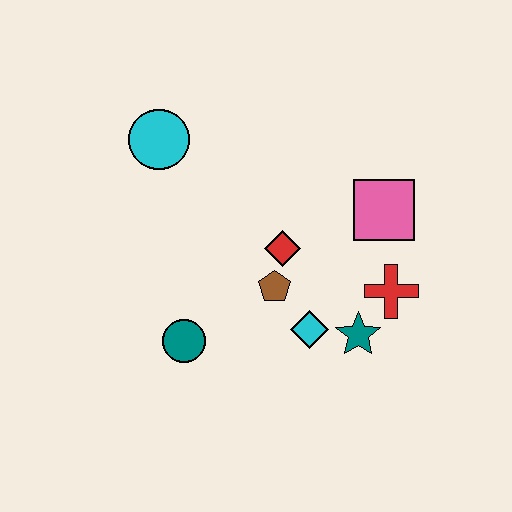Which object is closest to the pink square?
The red cross is closest to the pink square.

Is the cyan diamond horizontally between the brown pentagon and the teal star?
Yes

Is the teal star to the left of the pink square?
Yes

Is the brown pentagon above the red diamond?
No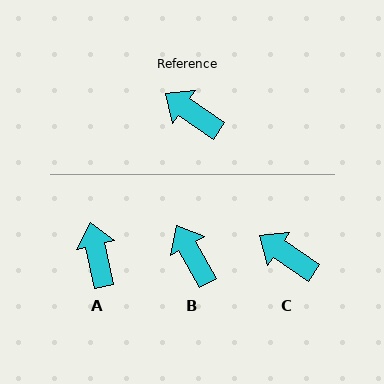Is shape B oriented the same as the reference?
No, it is off by about 27 degrees.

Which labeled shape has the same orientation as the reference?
C.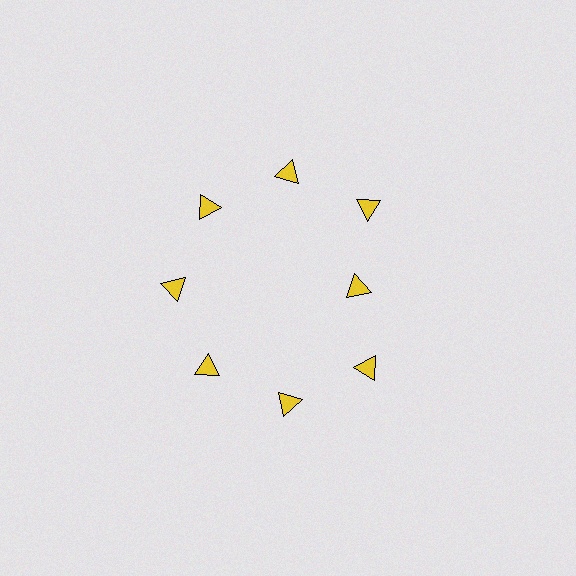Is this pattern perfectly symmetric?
No. The 8 yellow triangles are arranged in a ring, but one element near the 3 o'clock position is pulled inward toward the center, breaking the 8-fold rotational symmetry.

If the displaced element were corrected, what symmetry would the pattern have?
It would have 8-fold rotational symmetry — the pattern would map onto itself every 45 degrees.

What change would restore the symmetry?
The symmetry would be restored by moving it outward, back onto the ring so that all 8 triangles sit at equal angles and equal distance from the center.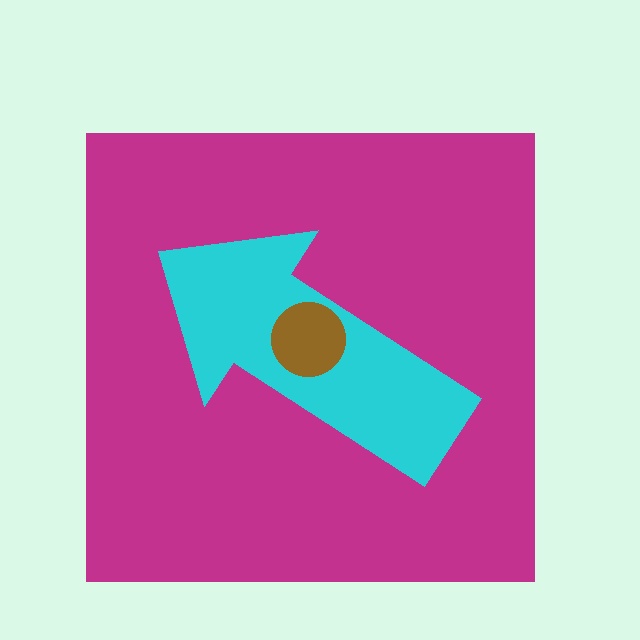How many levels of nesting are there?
3.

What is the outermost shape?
The magenta square.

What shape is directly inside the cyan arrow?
The brown circle.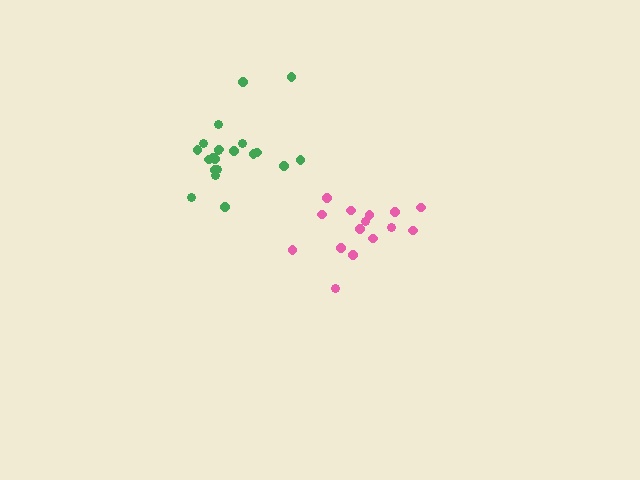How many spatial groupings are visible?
There are 2 spatial groupings.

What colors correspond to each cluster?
The clusters are colored: green, pink.